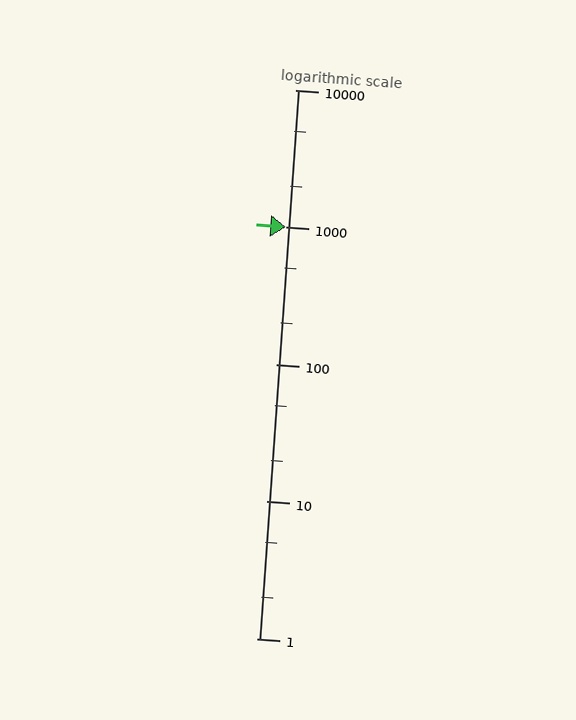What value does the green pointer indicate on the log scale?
The pointer indicates approximately 1000.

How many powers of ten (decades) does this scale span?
The scale spans 4 decades, from 1 to 10000.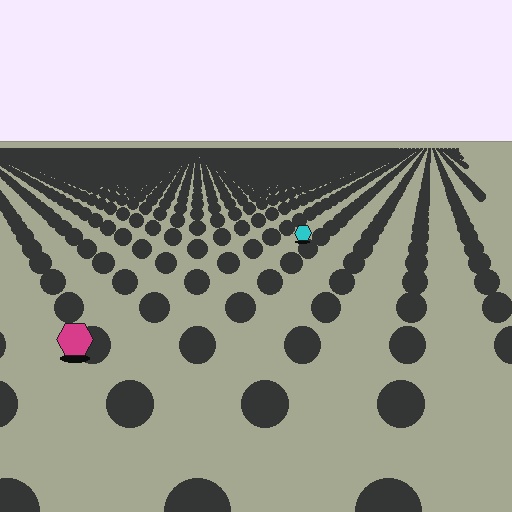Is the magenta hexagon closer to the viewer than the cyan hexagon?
Yes. The magenta hexagon is closer — you can tell from the texture gradient: the ground texture is coarser near it.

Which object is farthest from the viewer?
The cyan hexagon is farthest from the viewer. It appears smaller and the ground texture around it is denser.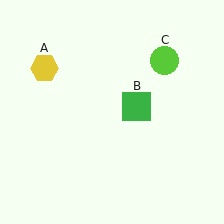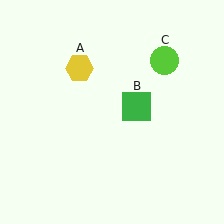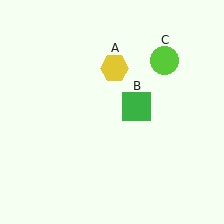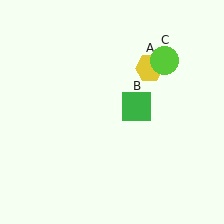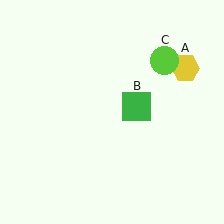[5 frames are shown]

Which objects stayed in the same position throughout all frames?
Green square (object B) and lime circle (object C) remained stationary.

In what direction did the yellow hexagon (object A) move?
The yellow hexagon (object A) moved right.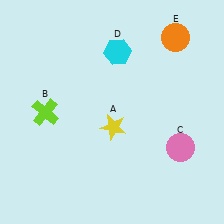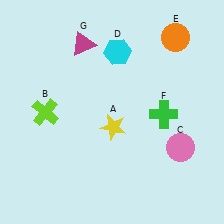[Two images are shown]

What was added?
A green cross (F), a magenta triangle (G) were added in Image 2.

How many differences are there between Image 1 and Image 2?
There are 2 differences between the two images.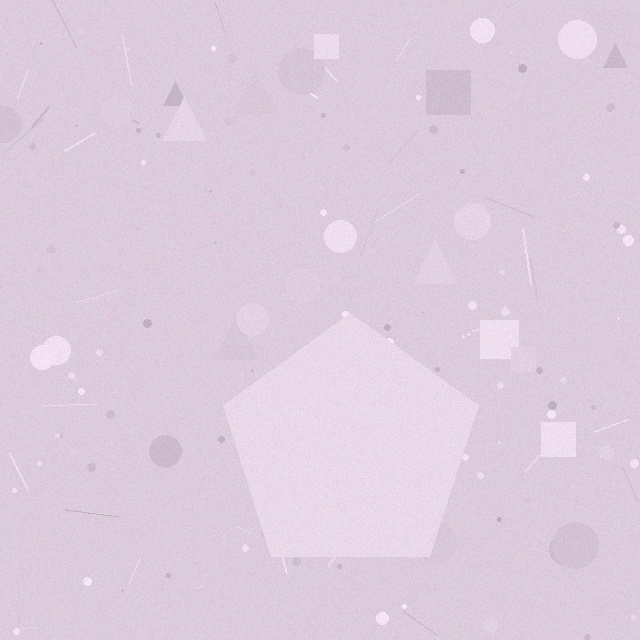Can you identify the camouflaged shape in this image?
The camouflaged shape is a pentagon.